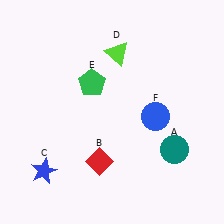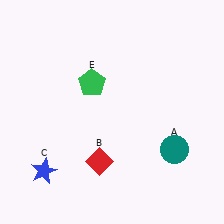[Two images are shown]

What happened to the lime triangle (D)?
The lime triangle (D) was removed in Image 2. It was in the top-right area of Image 1.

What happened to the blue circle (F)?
The blue circle (F) was removed in Image 2. It was in the bottom-right area of Image 1.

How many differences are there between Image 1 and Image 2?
There are 2 differences between the two images.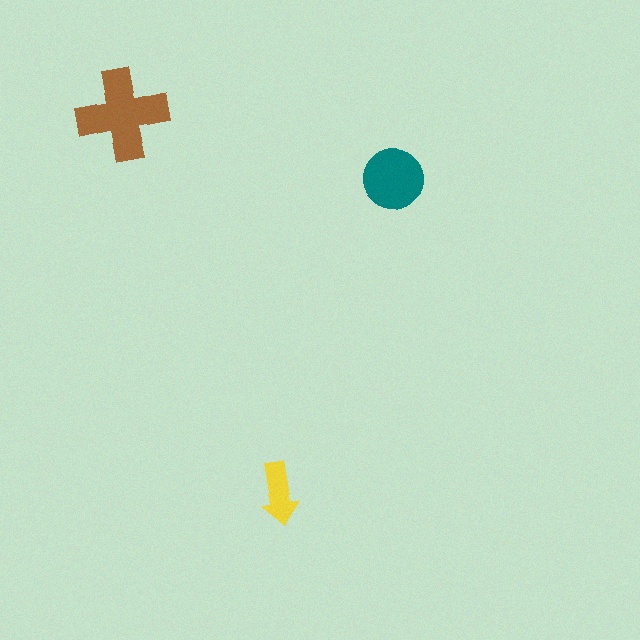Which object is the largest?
The brown cross.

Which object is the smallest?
The yellow arrow.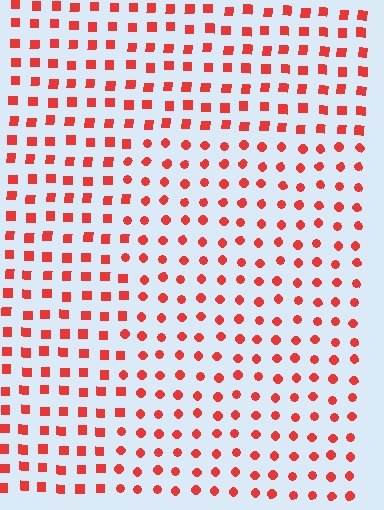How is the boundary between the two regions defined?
The boundary is defined by a change in element shape: circles inside vs. squares outside. All elements share the same color and spacing.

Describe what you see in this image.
The image is filled with small red elements arranged in a uniform grid. A rectangle-shaped region contains circles, while the surrounding area contains squares. The boundary is defined purely by the change in element shape.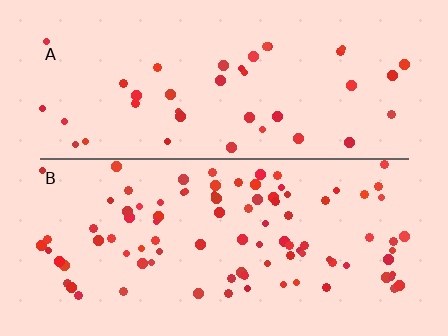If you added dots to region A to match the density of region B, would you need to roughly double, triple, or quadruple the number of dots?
Approximately double.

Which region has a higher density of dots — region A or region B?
B (the bottom).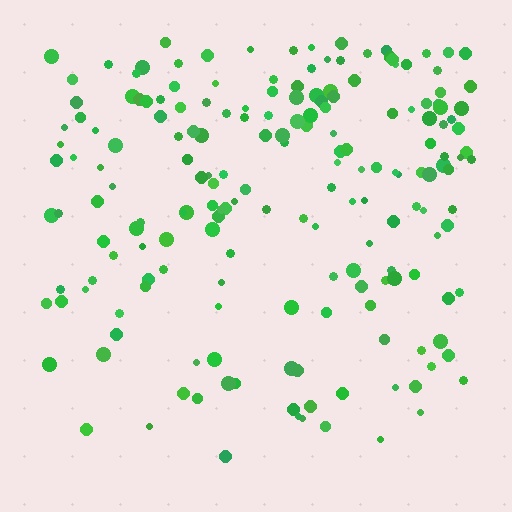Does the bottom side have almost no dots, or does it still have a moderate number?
Still a moderate number, just noticeably fewer than the top.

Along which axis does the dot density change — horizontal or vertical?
Vertical.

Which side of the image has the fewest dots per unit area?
The bottom.